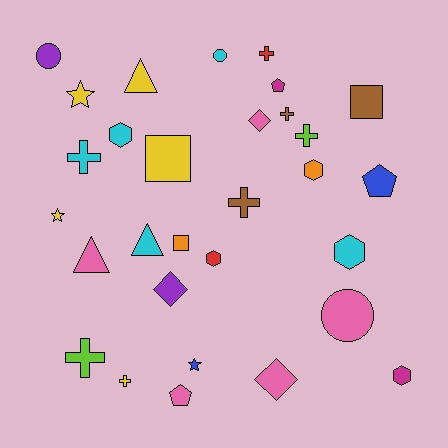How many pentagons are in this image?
There are 3 pentagons.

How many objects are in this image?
There are 30 objects.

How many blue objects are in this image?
There are 2 blue objects.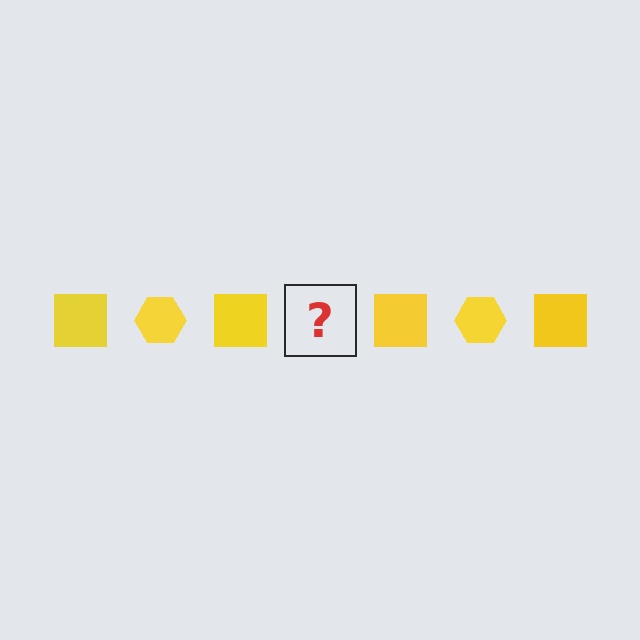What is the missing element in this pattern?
The missing element is a yellow hexagon.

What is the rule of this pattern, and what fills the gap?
The rule is that the pattern cycles through square, hexagon shapes in yellow. The gap should be filled with a yellow hexagon.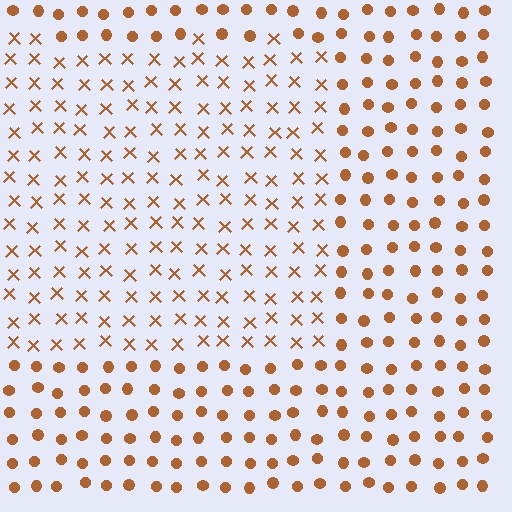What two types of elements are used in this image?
The image uses X marks inside the rectangle region and circles outside it.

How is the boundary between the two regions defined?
The boundary is defined by a change in element shape: X marks inside vs. circles outside. All elements share the same color and spacing.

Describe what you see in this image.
The image is filled with small brown elements arranged in a uniform grid. A rectangle-shaped region contains X marks, while the surrounding area contains circles. The boundary is defined purely by the change in element shape.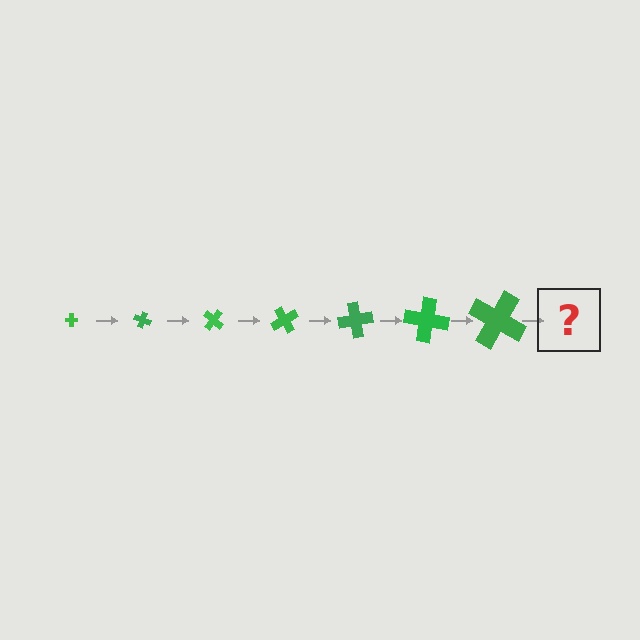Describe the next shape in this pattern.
It should be a cross, larger than the previous one and rotated 140 degrees from the start.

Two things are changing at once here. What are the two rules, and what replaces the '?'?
The two rules are that the cross grows larger each step and it rotates 20 degrees each step. The '?' should be a cross, larger than the previous one and rotated 140 degrees from the start.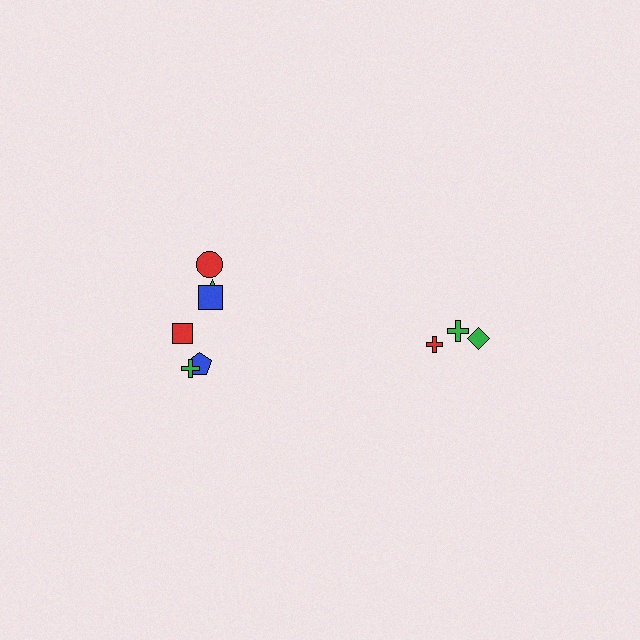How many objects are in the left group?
There are 6 objects.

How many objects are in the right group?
There are 3 objects.